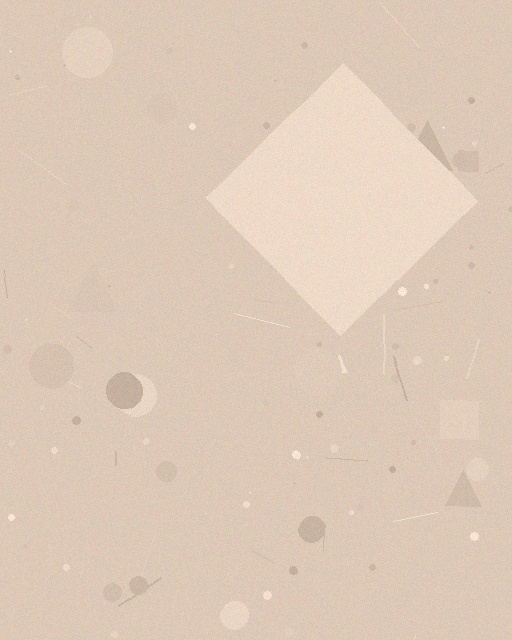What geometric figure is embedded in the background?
A diamond is embedded in the background.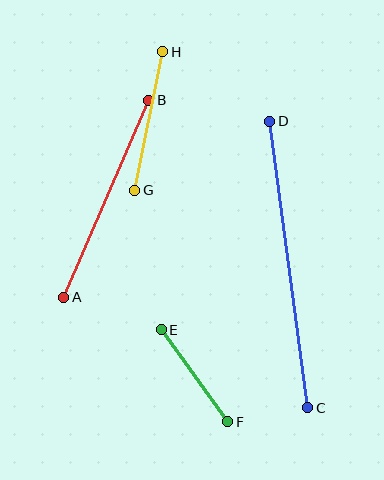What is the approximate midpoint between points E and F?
The midpoint is at approximately (195, 376) pixels.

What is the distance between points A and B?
The distance is approximately 214 pixels.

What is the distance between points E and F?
The distance is approximately 114 pixels.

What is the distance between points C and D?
The distance is approximately 289 pixels.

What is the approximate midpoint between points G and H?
The midpoint is at approximately (149, 121) pixels.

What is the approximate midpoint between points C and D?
The midpoint is at approximately (289, 265) pixels.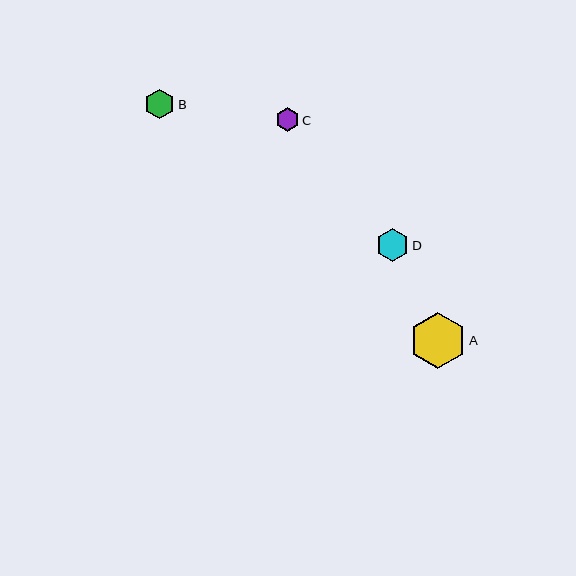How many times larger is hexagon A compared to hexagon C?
Hexagon A is approximately 2.4 times the size of hexagon C.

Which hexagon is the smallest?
Hexagon C is the smallest with a size of approximately 24 pixels.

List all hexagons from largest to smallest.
From largest to smallest: A, D, B, C.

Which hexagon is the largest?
Hexagon A is the largest with a size of approximately 56 pixels.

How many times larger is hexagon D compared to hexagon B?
Hexagon D is approximately 1.1 times the size of hexagon B.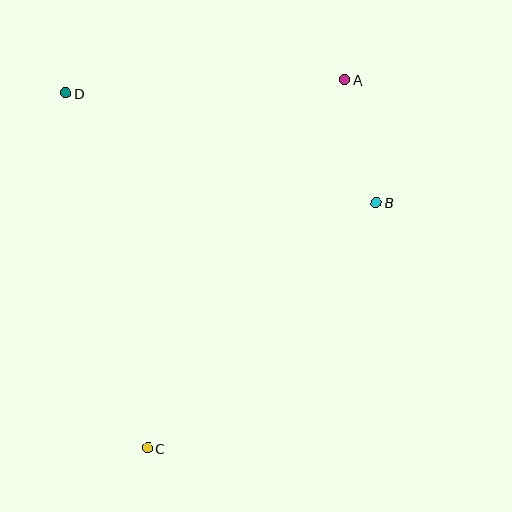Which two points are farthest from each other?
Points A and C are farthest from each other.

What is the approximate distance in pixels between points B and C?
The distance between B and C is approximately 335 pixels.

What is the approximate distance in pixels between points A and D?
The distance between A and D is approximately 279 pixels.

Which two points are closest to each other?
Points A and B are closest to each other.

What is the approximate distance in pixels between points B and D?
The distance between B and D is approximately 329 pixels.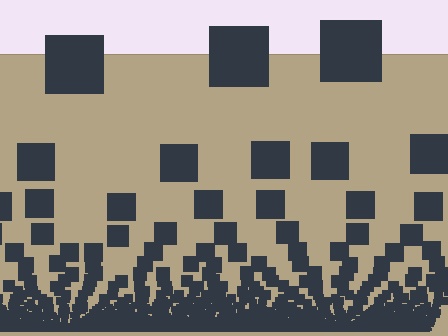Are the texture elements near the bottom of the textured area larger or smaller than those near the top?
Smaller. The gradient is inverted — elements near the bottom are smaller and denser.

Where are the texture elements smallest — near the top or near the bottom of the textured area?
Near the bottom.